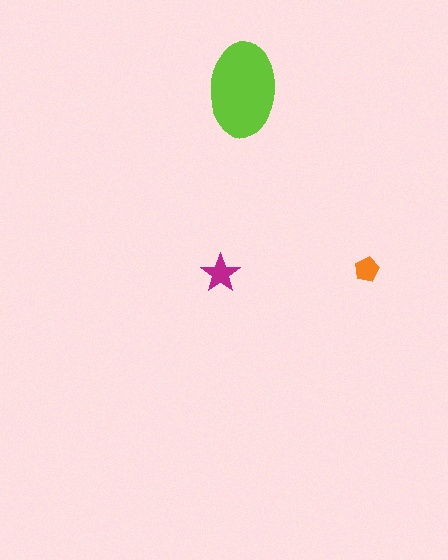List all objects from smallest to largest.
The orange pentagon, the magenta star, the lime ellipse.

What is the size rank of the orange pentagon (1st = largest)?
3rd.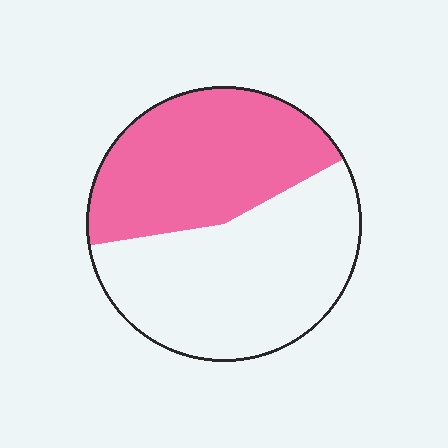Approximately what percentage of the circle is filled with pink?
Approximately 45%.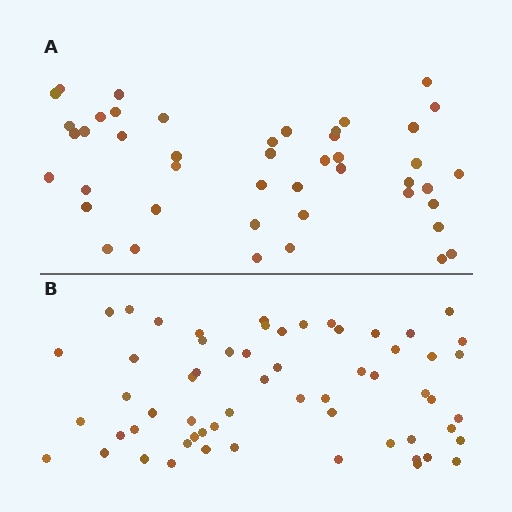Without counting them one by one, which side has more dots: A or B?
Region B (the bottom region) has more dots.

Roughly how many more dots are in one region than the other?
Region B has approximately 15 more dots than region A.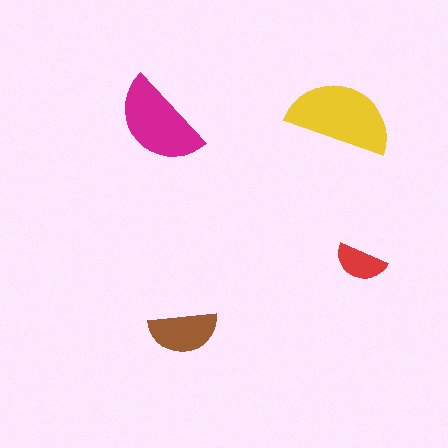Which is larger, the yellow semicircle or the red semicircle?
The yellow one.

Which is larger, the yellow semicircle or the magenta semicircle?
The yellow one.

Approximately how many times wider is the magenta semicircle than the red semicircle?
About 2 times wider.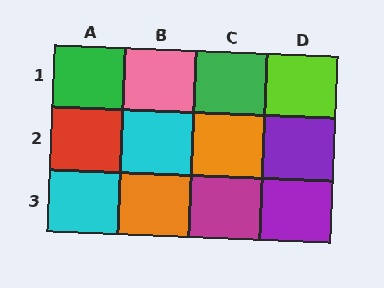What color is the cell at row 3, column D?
Purple.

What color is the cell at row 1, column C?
Green.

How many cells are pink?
1 cell is pink.